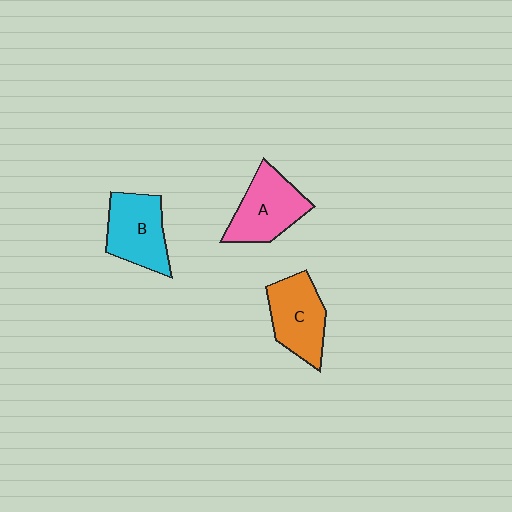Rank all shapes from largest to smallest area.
From largest to smallest: A (pink), B (cyan), C (orange).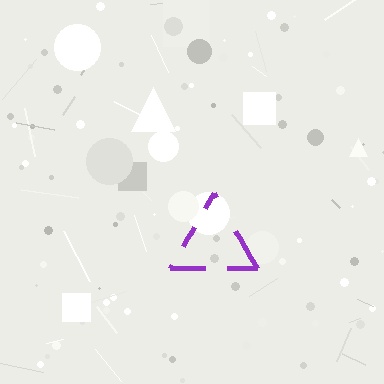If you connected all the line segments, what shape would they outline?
They would outline a triangle.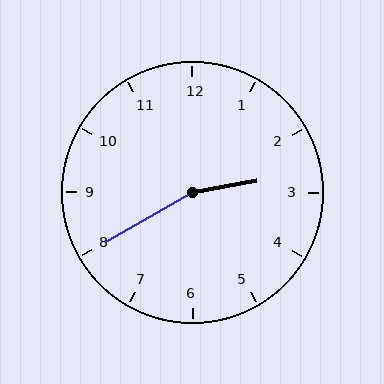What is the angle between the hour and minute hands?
Approximately 160 degrees.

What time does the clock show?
2:40.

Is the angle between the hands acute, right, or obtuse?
It is obtuse.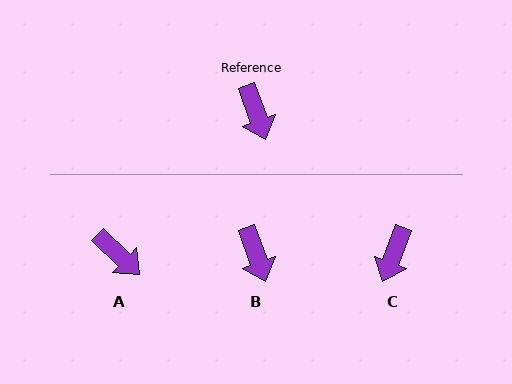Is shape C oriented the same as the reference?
No, it is off by about 41 degrees.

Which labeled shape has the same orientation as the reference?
B.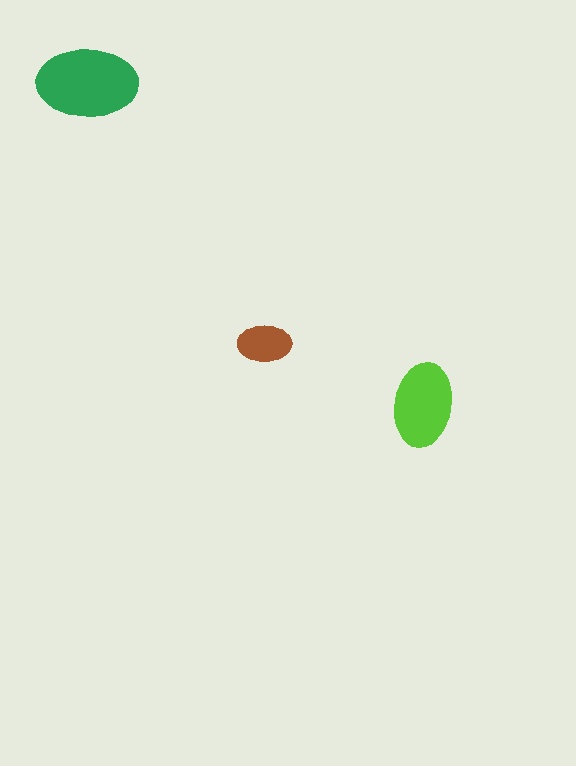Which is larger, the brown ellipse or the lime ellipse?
The lime one.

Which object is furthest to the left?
The green ellipse is leftmost.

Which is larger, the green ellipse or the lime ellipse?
The green one.